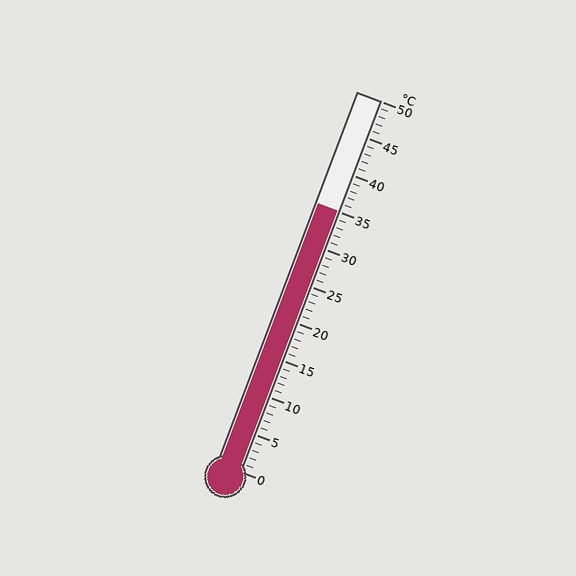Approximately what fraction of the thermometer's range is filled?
The thermometer is filled to approximately 70% of its range.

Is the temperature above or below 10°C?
The temperature is above 10°C.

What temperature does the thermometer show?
The thermometer shows approximately 35°C.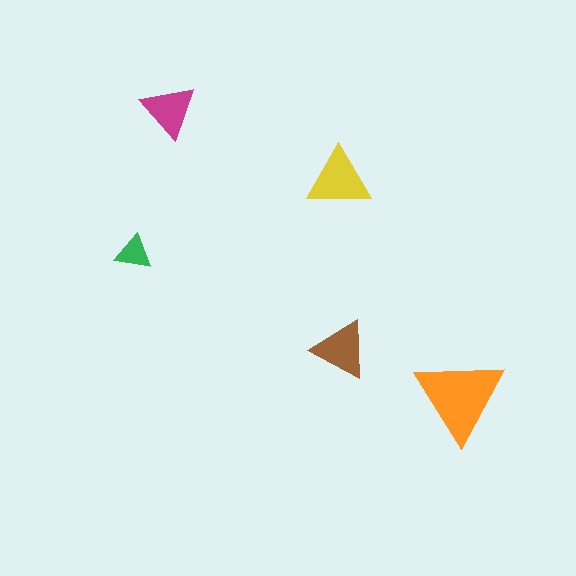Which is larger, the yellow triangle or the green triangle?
The yellow one.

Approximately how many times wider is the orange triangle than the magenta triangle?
About 1.5 times wider.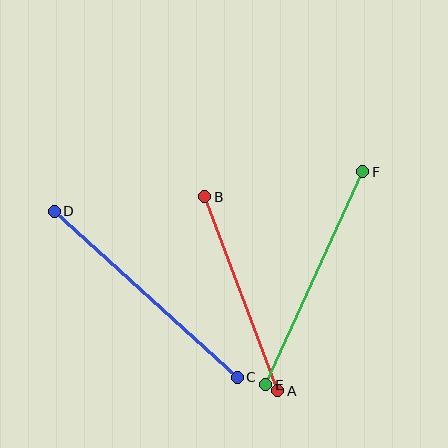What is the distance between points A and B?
The distance is approximately 207 pixels.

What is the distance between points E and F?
The distance is approximately 234 pixels.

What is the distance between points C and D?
The distance is approximately 247 pixels.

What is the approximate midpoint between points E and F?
The midpoint is at approximately (314, 278) pixels.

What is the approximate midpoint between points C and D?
The midpoint is at approximately (146, 294) pixels.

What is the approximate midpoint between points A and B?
The midpoint is at approximately (241, 294) pixels.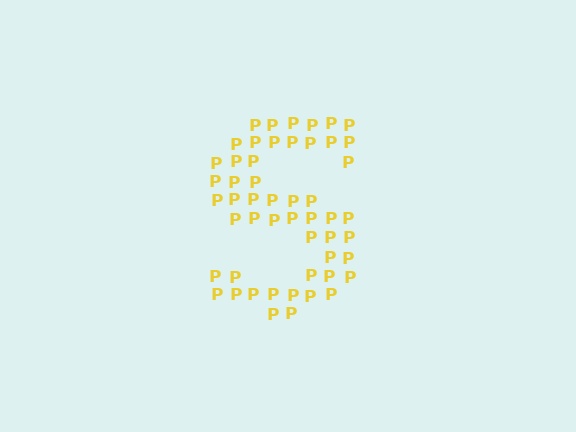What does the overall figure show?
The overall figure shows the letter S.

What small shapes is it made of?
It is made of small letter P's.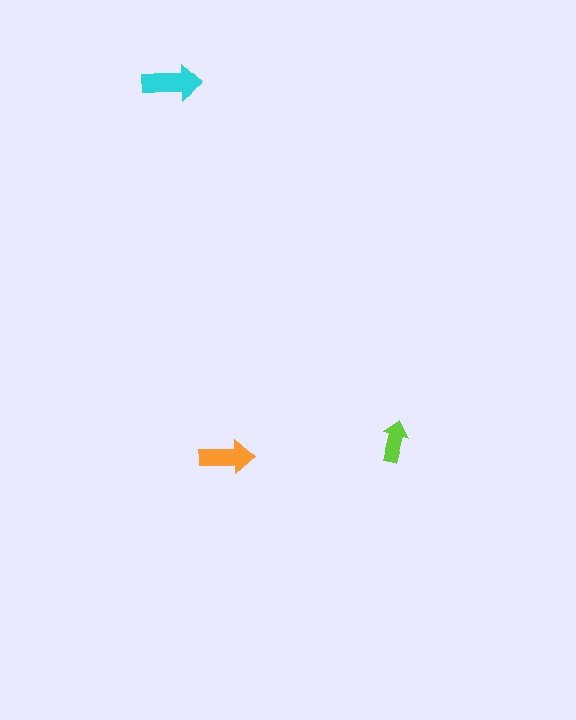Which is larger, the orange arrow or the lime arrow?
The orange one.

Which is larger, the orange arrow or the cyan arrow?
The cyan one.